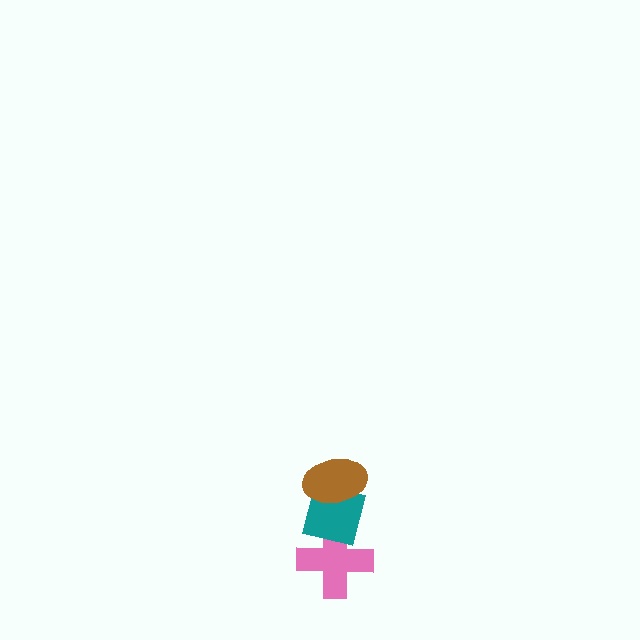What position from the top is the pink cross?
The pink cross is 3rd from the top.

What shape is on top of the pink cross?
The teal square is on top of the pink cross.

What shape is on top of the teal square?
The brown ellipse is on top of the teal square.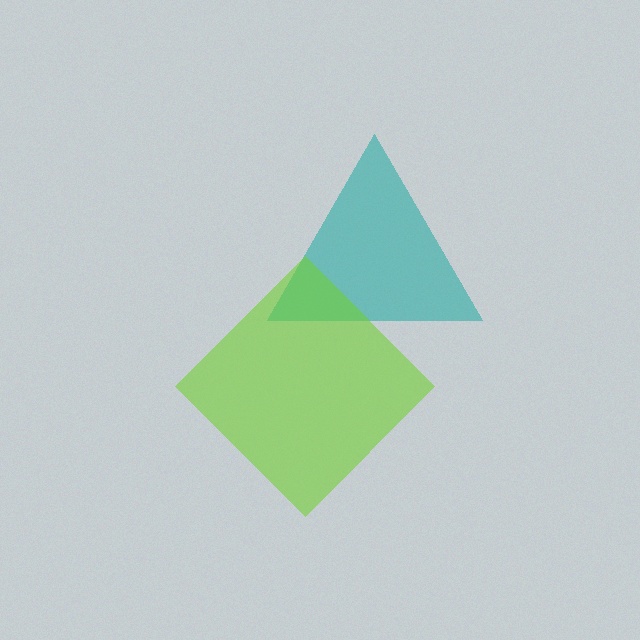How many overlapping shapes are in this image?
There are 2 overlapping shapes in the image.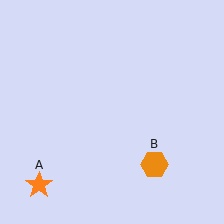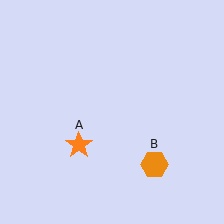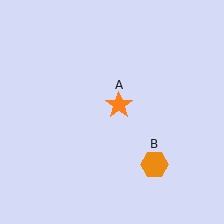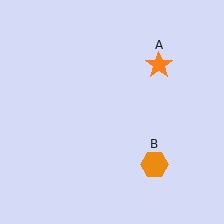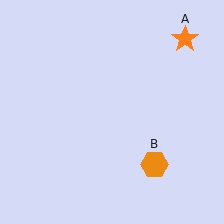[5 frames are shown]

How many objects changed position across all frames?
1 object changed position: orange star (object A).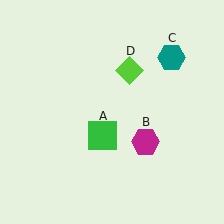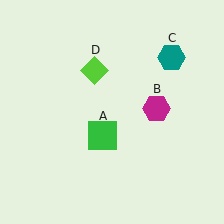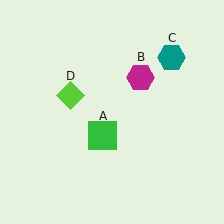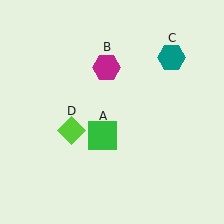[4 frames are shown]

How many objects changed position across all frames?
2 objects changed position: magenta hexagon (object B), lime diamond (object D).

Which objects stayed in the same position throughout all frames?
Green square (object A) and teal hexagon (object C) remained stationary.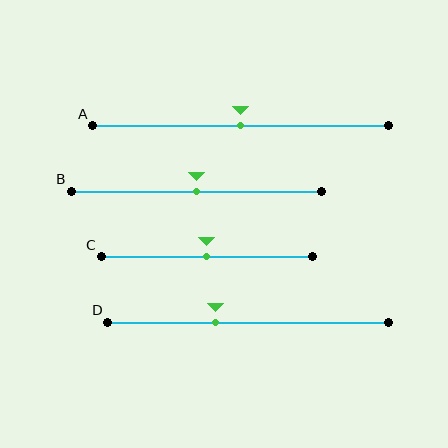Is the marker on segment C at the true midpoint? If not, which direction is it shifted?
Yes, the marker on segment C is at the true midpoint.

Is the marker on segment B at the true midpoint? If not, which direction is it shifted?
Yes, the marker on segment B is at the true midpoint.